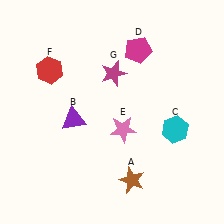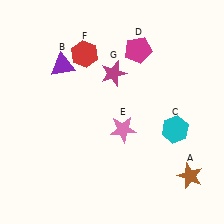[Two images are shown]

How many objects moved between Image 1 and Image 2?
3 objects moved between the two images.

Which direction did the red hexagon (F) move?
The red hexagon (F) moved right.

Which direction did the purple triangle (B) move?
The purple triangle (B) moved up.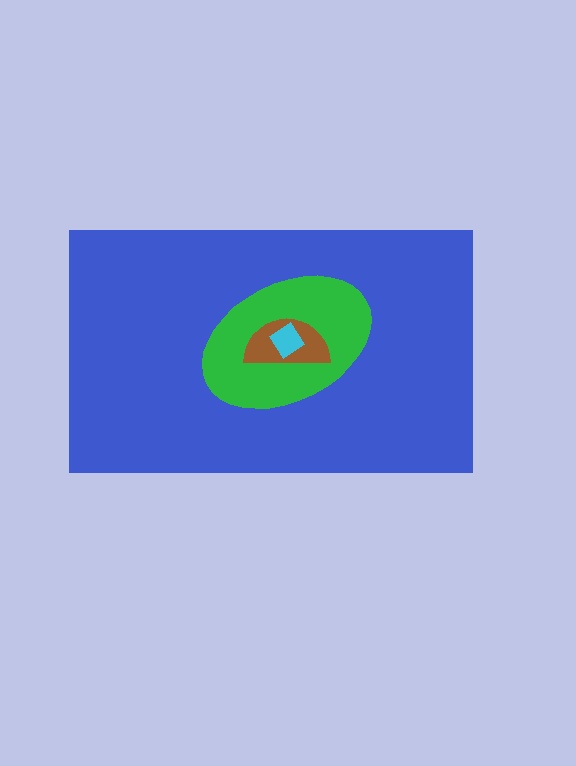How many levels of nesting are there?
4.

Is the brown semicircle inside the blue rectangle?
Yes.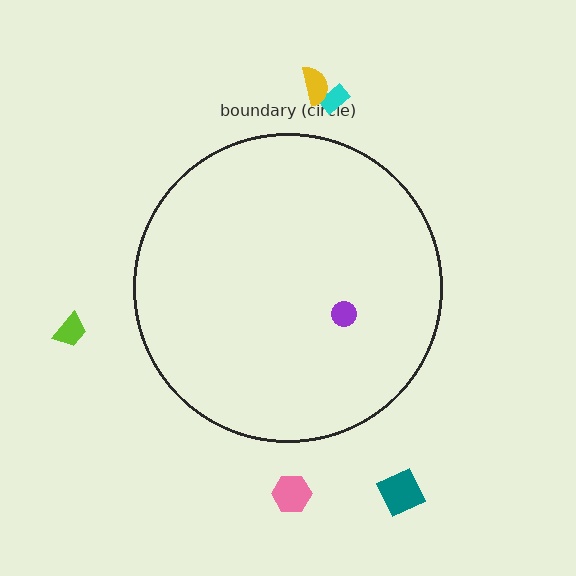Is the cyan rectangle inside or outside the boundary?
Outside.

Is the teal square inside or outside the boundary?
Outside.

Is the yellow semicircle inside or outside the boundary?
Outside.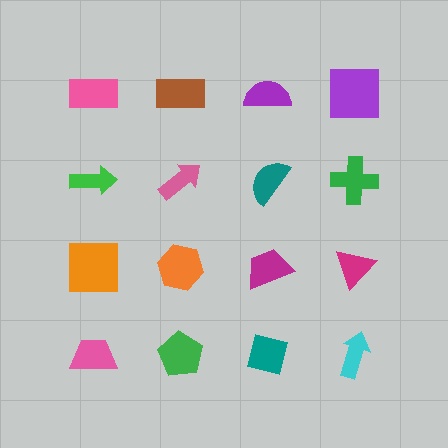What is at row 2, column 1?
A green arrow.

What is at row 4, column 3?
A teal square.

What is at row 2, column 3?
A teal semicircle.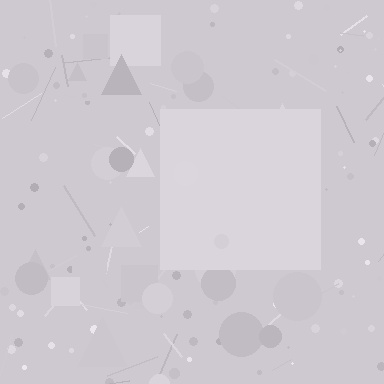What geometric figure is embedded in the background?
A square is embedded in the background.